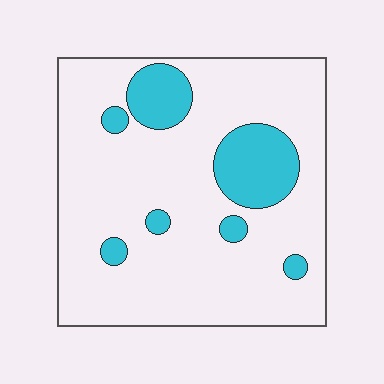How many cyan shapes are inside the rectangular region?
7.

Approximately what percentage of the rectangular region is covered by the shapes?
Approximately 15%.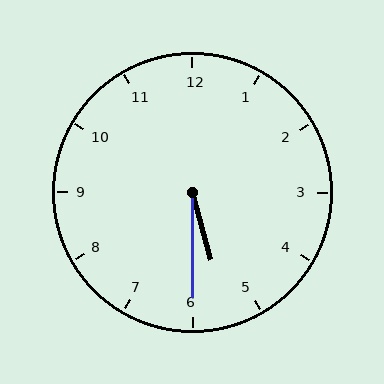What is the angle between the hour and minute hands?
Approximately 15 degrees.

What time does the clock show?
5:30.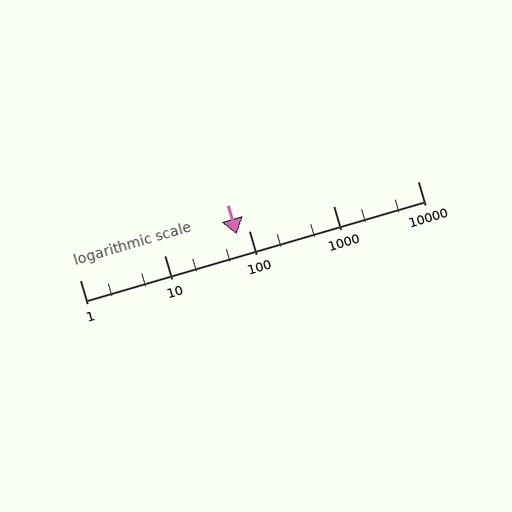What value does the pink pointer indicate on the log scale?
The pointer indicates approximately 73.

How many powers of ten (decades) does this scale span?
The scale spans 4 decades, from 1 to 10000.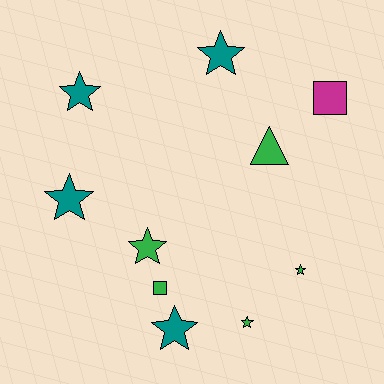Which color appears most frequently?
Green, with 5 objects.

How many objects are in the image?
There are 10 objects.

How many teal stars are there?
There are 4 teal stars.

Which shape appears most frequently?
Star, with 7 objects.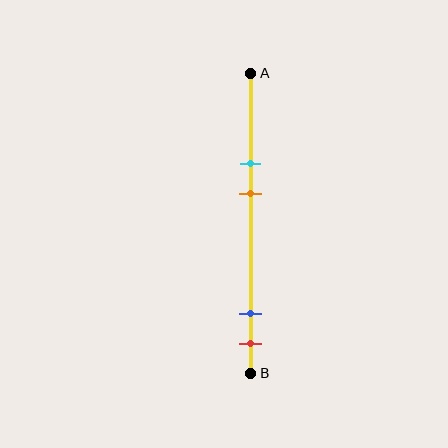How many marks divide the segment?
There are 4 marks dividing the segment.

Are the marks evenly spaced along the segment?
No, the marks are not evenly spaced.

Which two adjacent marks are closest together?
The blue and red marks are the closest adjacent pair.